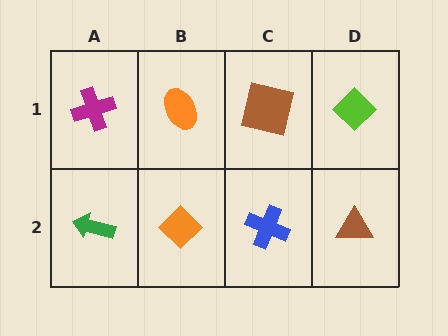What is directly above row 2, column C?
A brown square.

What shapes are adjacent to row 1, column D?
A brown triangle (row 2, column D), a brown square (row 1, column C).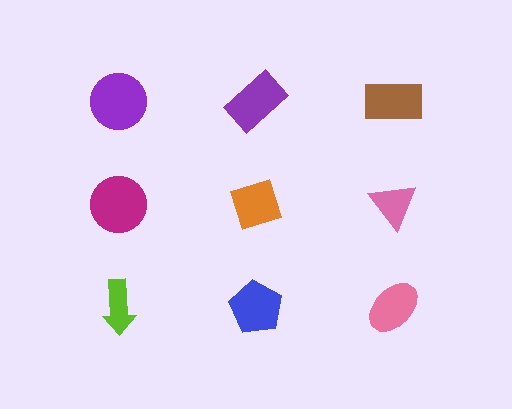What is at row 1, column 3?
A brown rectangle.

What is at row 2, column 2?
An orange diamond.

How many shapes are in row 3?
3 shapes.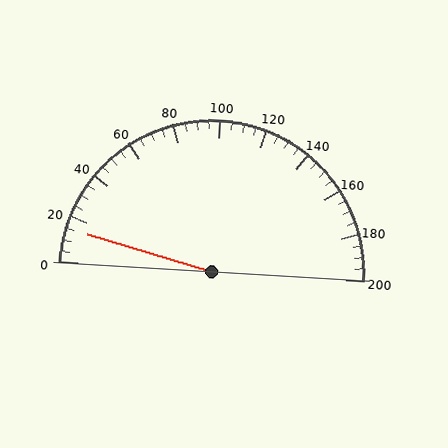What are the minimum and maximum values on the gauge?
The gauge ranges from 0 to 200.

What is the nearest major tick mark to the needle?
The nearest major tick mark is 20.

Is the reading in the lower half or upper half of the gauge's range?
The reading is in the lower half of the range (0 to 200).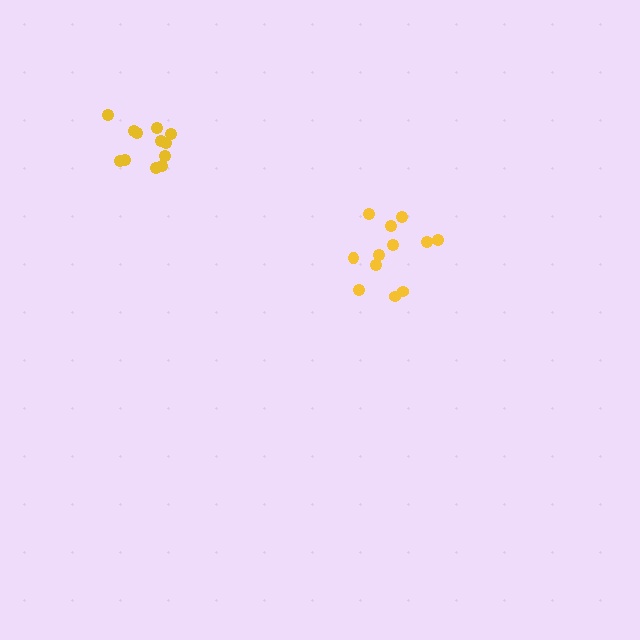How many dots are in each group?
Group 1: 12 dots, Group 2: 12 dots (24 total).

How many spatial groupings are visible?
There are 2 spatial groupings.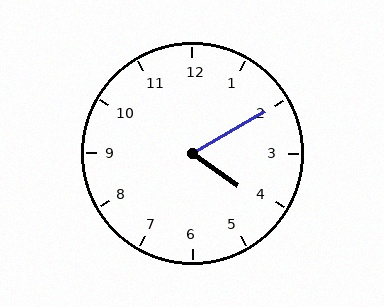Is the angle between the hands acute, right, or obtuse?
It is acute.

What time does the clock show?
4:10.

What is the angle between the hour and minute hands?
Approximately 65 degrees.